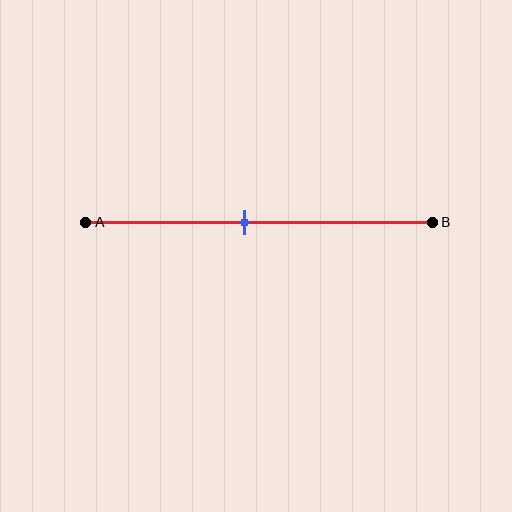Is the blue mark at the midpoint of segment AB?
No, the mark is at about 45% from A, not at the 50% midpoint.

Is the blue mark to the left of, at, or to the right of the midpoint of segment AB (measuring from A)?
The blue mark is to the left of the midpoint of segment AB.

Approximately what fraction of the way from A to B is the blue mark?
The blue mark is approximately 45% of the way from A to B.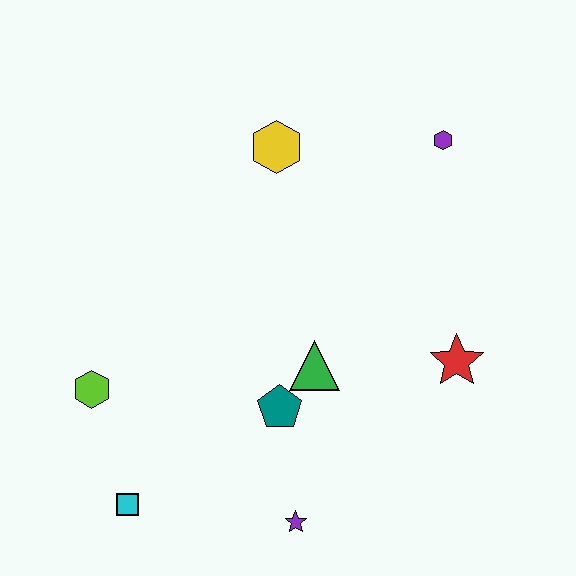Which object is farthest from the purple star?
The purple hexagon is farthest from the purple star.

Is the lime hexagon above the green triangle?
No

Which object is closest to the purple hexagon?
The yellow hexagon is closest to the purple hexagon.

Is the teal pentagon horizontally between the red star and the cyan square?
Yes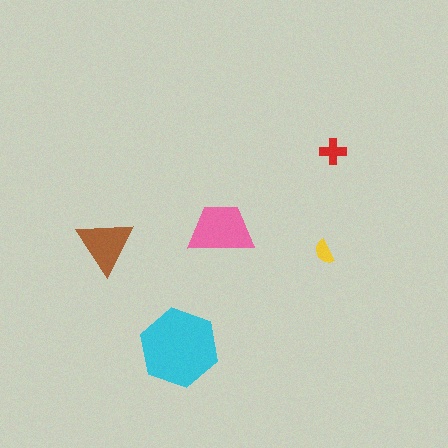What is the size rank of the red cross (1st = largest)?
4th.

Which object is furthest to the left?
The brown triangle is leftmost.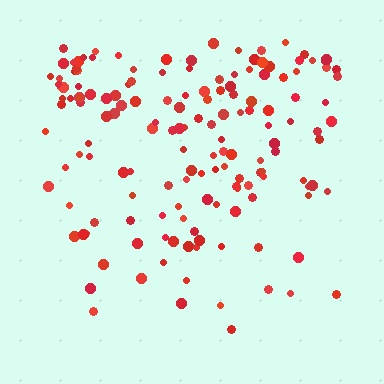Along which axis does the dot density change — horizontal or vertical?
Vertical.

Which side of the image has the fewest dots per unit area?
The bottom.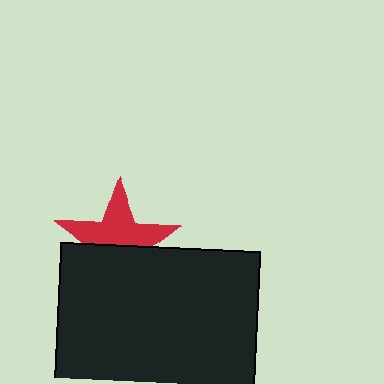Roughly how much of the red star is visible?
About half of it is visible (roughly 55%).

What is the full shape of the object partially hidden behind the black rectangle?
The partially hidden object is a red star.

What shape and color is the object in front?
The object in front is a black rectangle.